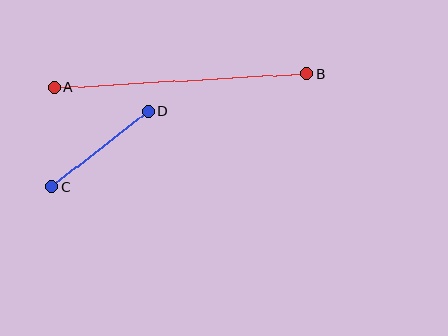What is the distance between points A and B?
The distance is approximately 253 pixels.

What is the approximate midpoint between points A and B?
The midpoint is at approximately (180, 81) pixels.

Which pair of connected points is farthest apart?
Points A and B are farthest apart.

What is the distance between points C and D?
The distance is approximately 123 pixels.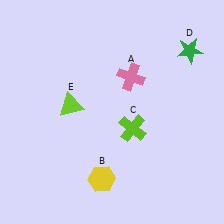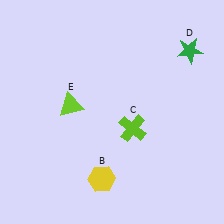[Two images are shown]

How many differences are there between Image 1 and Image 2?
There is 1 difference between the two images.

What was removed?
The pink cross (A) was removed in Image 2.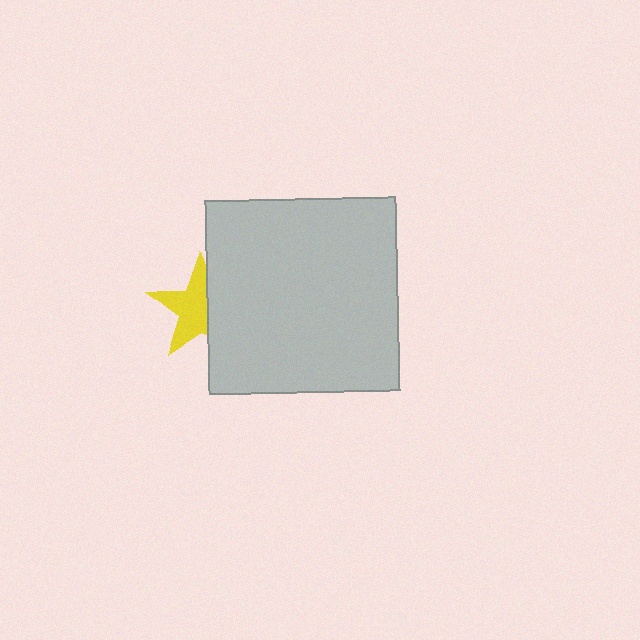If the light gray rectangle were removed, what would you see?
You would see the complete yellow star.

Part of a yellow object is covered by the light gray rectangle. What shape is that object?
It is a star.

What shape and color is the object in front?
The object in front is a light gray rectangle.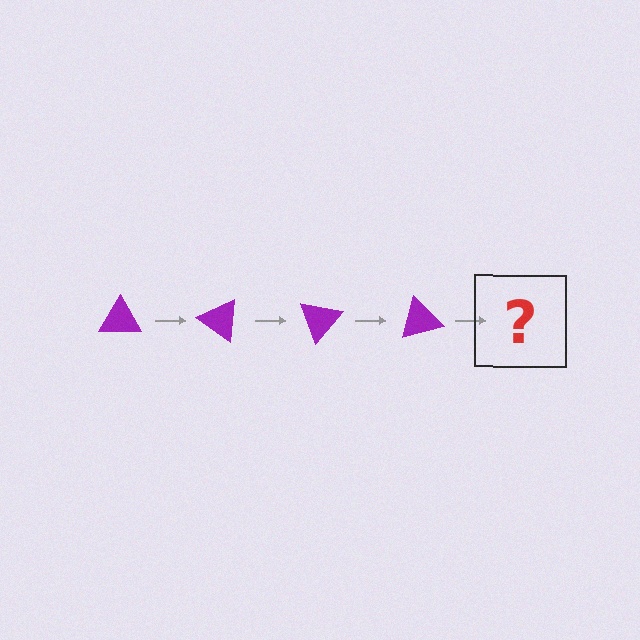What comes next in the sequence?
The next element should be a purple triangle rotated 140 degrees.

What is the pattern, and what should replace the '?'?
The pattern is that the triangle rotates 35 degrees each step. The '?' should be a purple triangle rotated 140 degrees.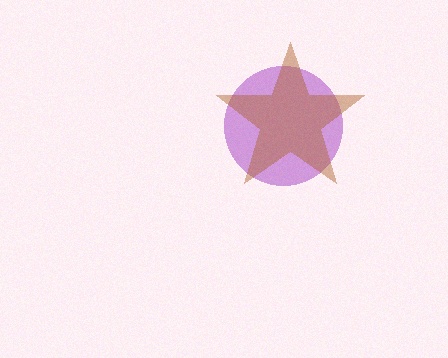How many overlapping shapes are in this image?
There are 2 overlapping shapes in the image.